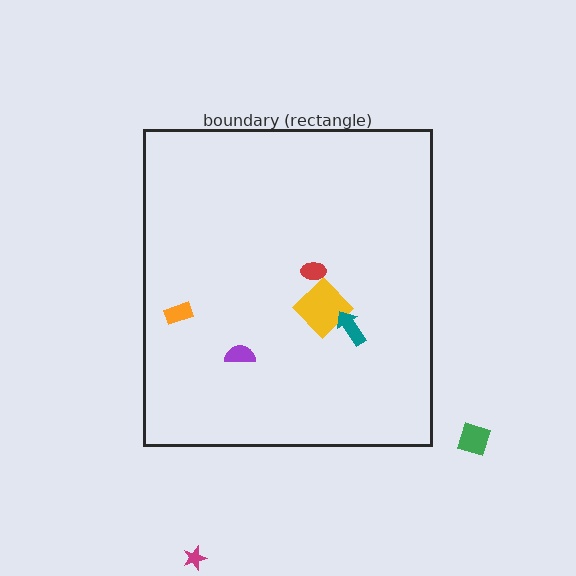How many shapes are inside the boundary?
5 inside, 2 outside.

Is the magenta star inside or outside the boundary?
Outside.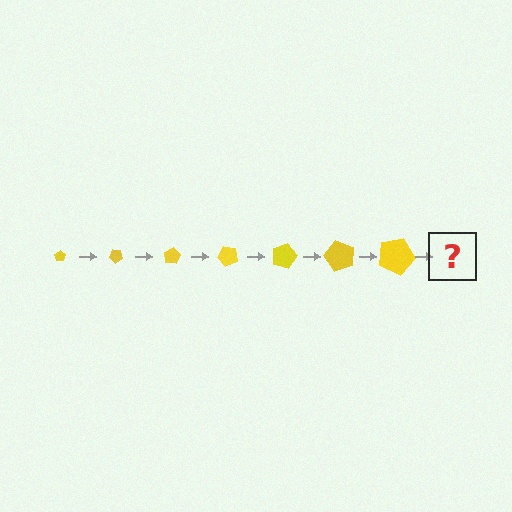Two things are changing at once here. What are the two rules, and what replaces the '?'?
The two rules are that the pentagon grows larger each step and it rotates 40 degrees each step. The '?' should be a pentagon, larger than the previous one and rotated 280 degrees from the start.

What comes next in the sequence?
The next element should be a pentagon, larger than the previous one and rotated 280 degrees from the start.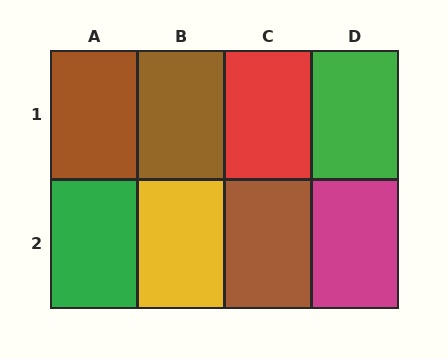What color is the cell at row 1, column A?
Brown.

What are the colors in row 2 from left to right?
Green, yellow, brown, magenta.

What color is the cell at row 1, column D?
Green.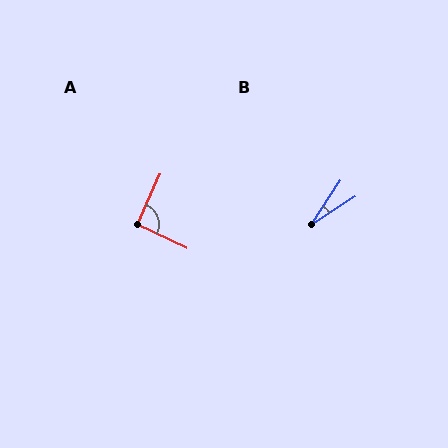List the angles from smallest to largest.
B (23°), A (92°).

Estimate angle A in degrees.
Approximately 92 degrees.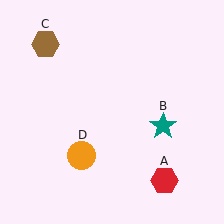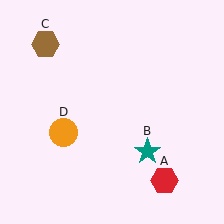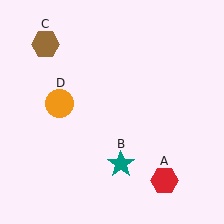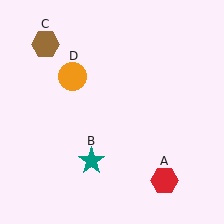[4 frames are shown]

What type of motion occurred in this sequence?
The teal star (object B), orange circle (object D) rotated clockwise around the center of the scene.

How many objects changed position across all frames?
2 objects changed position: teal star (object B), orange circle (object D).